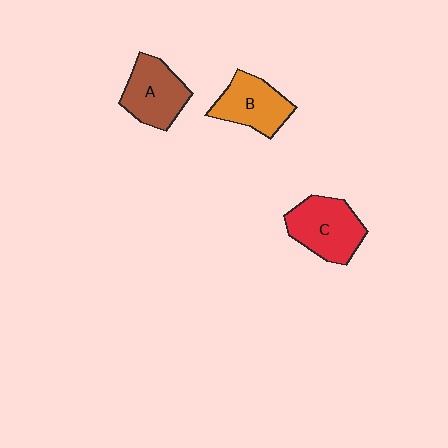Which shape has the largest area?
Shape C (red).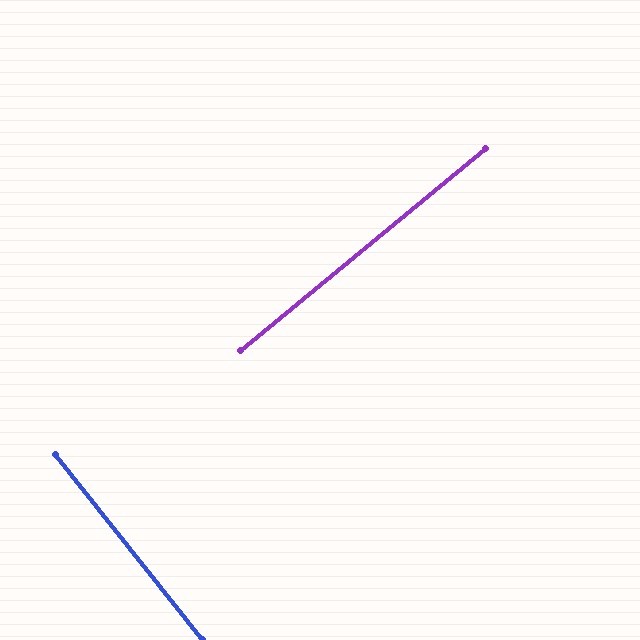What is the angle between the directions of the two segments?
Approximately 89 degrees.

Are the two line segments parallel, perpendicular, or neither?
Perpendicular — they meet at approximately 89°.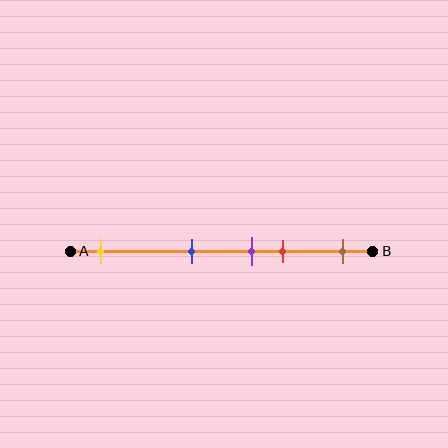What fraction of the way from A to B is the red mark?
The red mark is approximately 70% (0.7) of the way from A to B.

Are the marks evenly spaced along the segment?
No, the marks are not evenly spaced.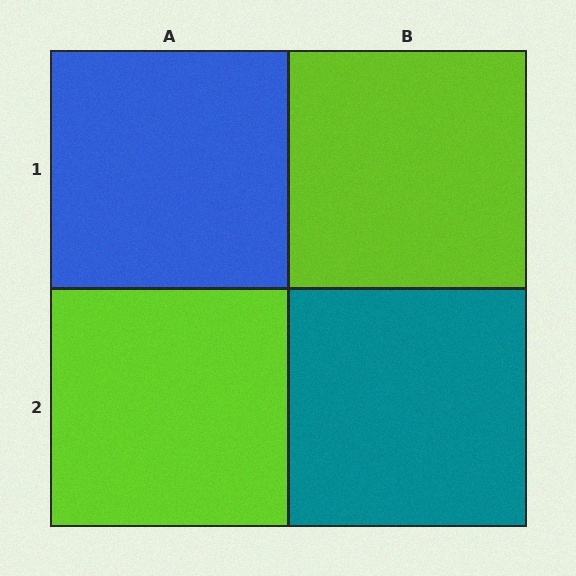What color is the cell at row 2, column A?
Lime.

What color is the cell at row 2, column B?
Teal.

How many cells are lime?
2 cells are lime.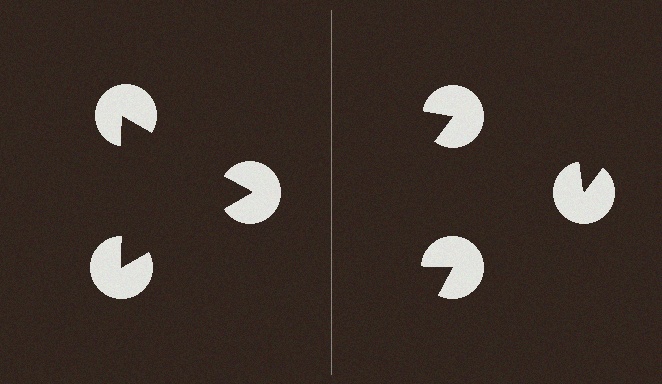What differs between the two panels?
The pac-man discs are positioned identically on both sides; only the wedge orientations differ. On the left they align to a triangle; on the right they are misaligned.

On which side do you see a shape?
An illusory triangle appears on the left side. On the right side the wedge cuts are rotated, so no coherent shape forms.